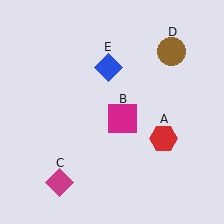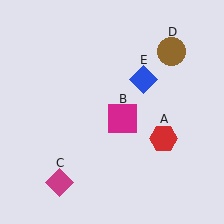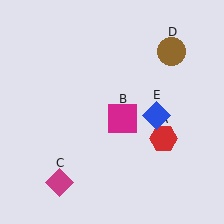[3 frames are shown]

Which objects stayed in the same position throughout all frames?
Red hexagon (object A) and magenta square (object B) and magenta diamond (object C) and brown circle (object D) remained stationary.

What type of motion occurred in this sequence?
The blue diamond (object E) rotated clockwise around the center of the scene.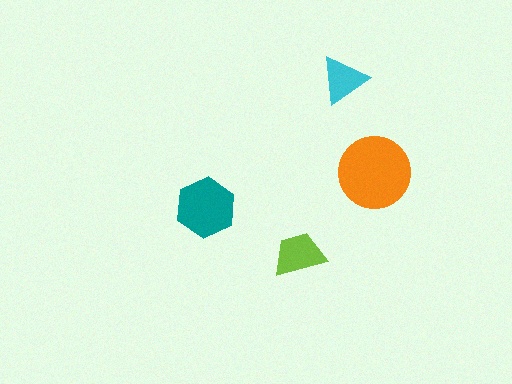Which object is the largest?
The orange circle.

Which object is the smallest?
The cyan triangle.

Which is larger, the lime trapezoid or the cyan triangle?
The lime trapezoid.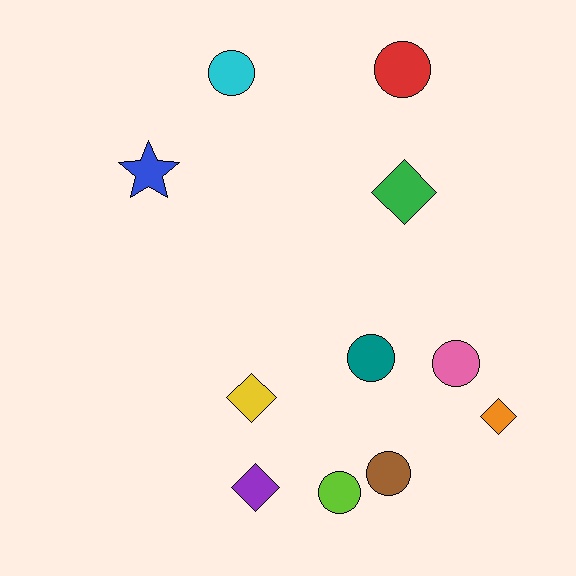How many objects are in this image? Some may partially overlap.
There are 11 objects.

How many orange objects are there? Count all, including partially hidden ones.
There is 1 orange object.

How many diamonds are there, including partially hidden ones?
There are 4 diamonds.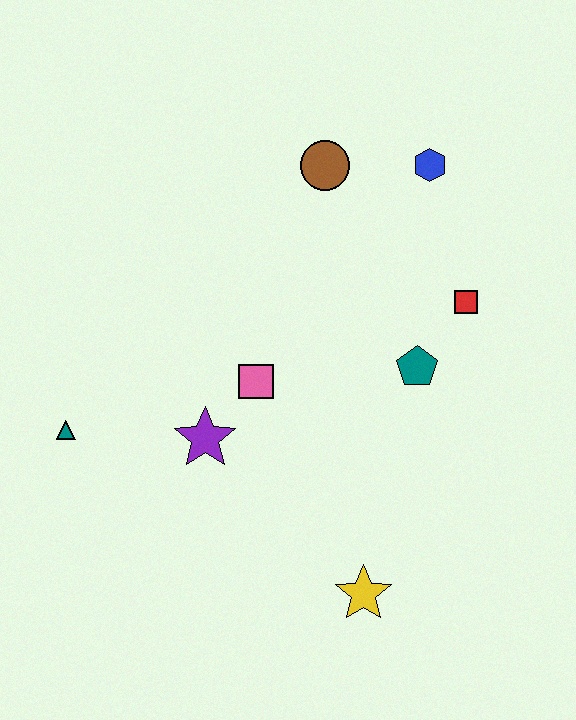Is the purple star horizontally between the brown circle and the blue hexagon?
No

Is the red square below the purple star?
No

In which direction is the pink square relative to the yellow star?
The pink square is above the yellow star.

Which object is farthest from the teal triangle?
The blue hexagon is farthest from the teal triangle.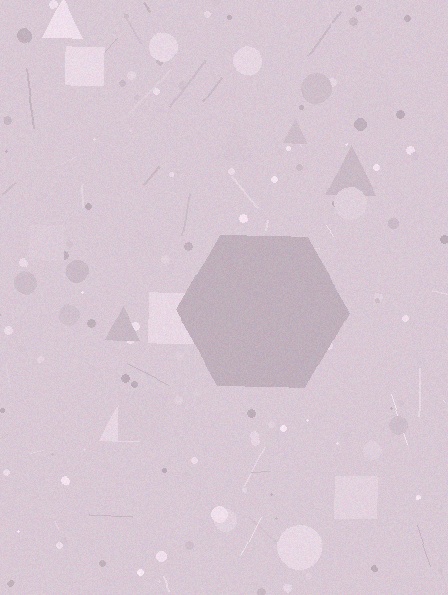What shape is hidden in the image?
A hexagon is hidden in the image.